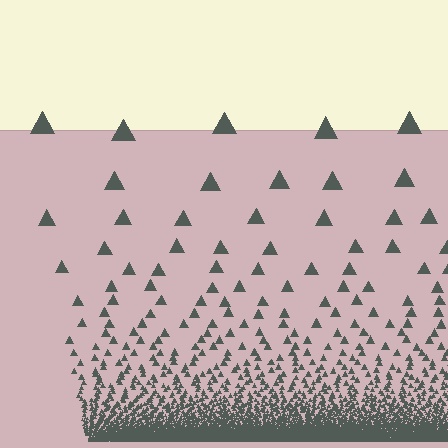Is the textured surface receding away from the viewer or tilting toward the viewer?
The surface appears to tilt toward the viewer. Texture elements get larger and sparser toward the top.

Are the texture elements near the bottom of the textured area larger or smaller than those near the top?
Smaller. The gradient is inverted — elements near the bottom are smaller and denser.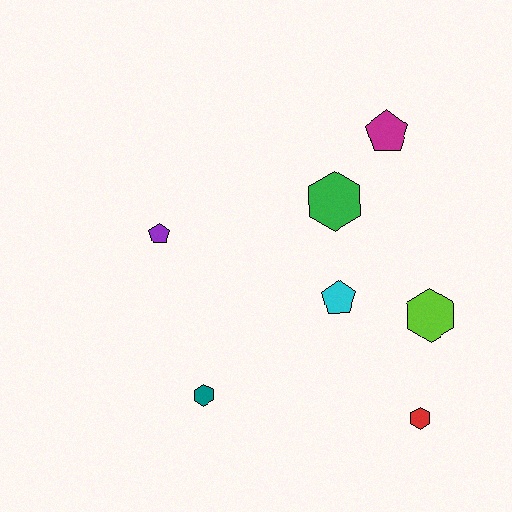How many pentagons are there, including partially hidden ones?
There are 3 pentagons.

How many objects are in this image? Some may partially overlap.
There are 7 objects.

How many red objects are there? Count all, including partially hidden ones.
There is 1 red object.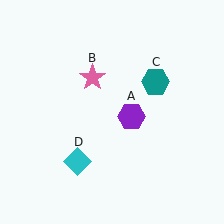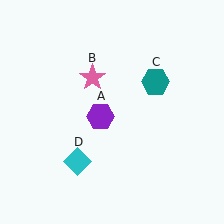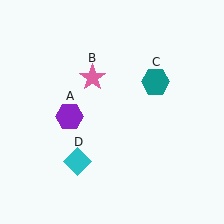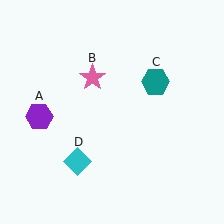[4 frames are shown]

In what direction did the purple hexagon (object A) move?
The purple hexagon (object A) moved left.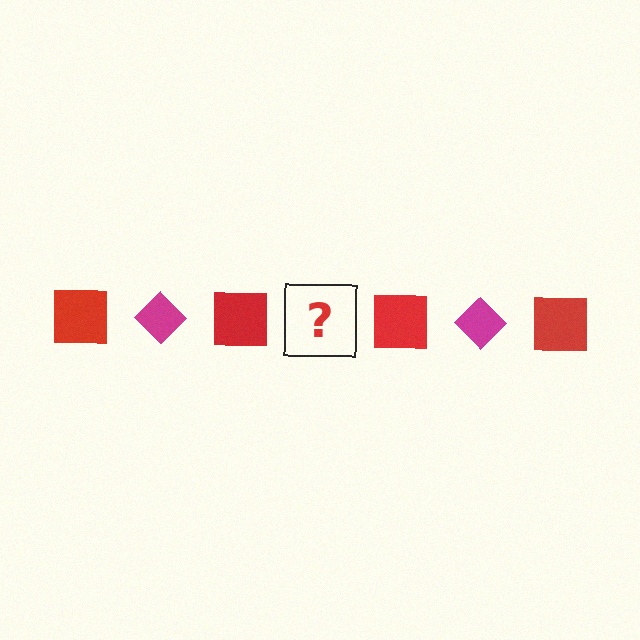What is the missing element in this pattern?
The missing element is a magenta diamond.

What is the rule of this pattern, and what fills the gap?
The rule is that the pattern alternates between red square and magenta diamond. The gap should be filled with a magenta diamond.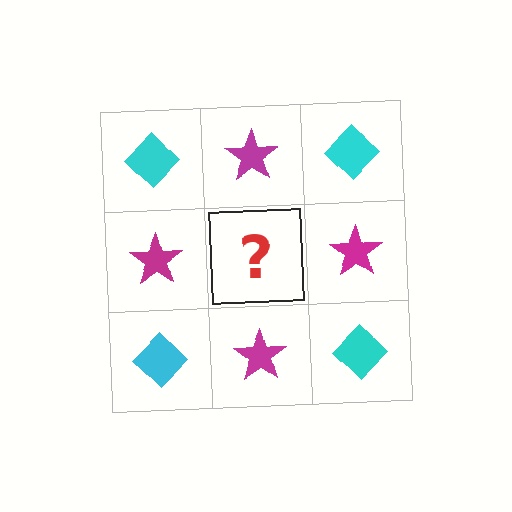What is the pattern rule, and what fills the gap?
The rule is that it alternates cyan diamond and magenta star in a checkerboard pattern. The gap should be filled with a cyan diamond.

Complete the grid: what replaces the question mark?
The question mark should be replaced with a cyan diamond.